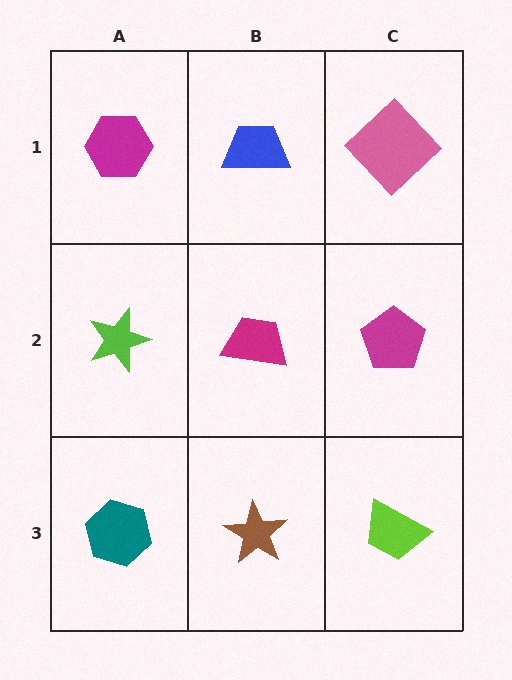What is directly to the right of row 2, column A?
A magenta trapezoid.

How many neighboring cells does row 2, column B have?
4.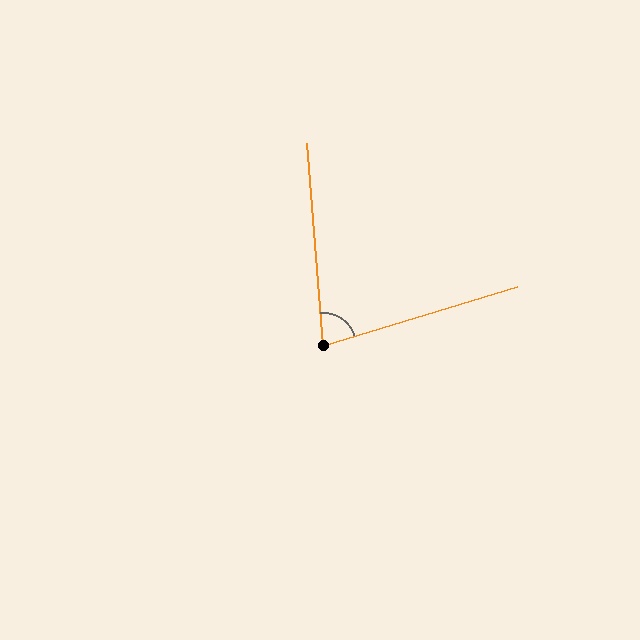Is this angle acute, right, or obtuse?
It is acute.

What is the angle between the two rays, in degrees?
Approximately 78 degrees.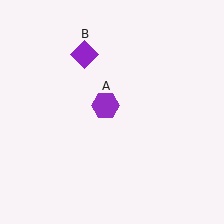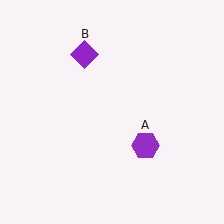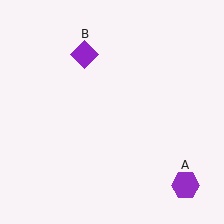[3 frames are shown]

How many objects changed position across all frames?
1 object changed position: purple hexagon (object A).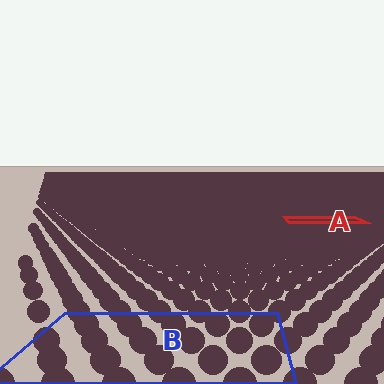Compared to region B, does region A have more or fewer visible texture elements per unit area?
Region A has more texture elements per unit area — they are packed more densely because it is farther away.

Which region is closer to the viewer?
Region B is closer. The texture elements there are larger and more spread out.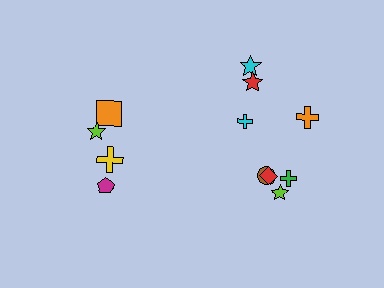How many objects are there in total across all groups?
There are 12 objects.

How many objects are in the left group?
There are 4 objects.